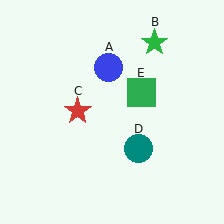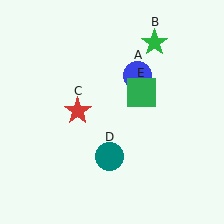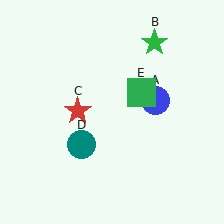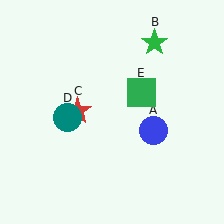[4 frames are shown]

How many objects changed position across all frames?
2 objects changed position: blue circle (object A), teal circle (object D).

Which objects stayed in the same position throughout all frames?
Green star (object B) and red star (object C) and green square (object E) remained stationary.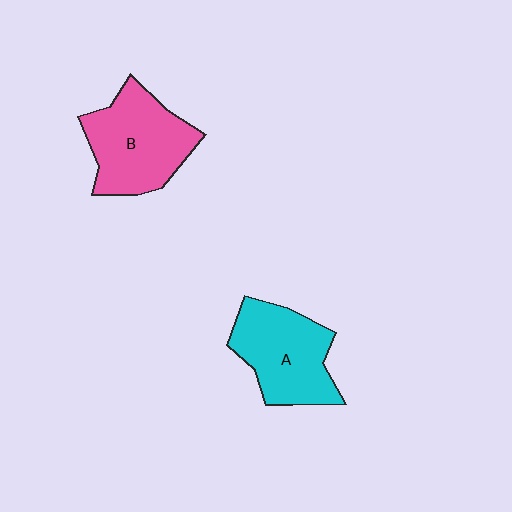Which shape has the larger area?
Shape B (pink).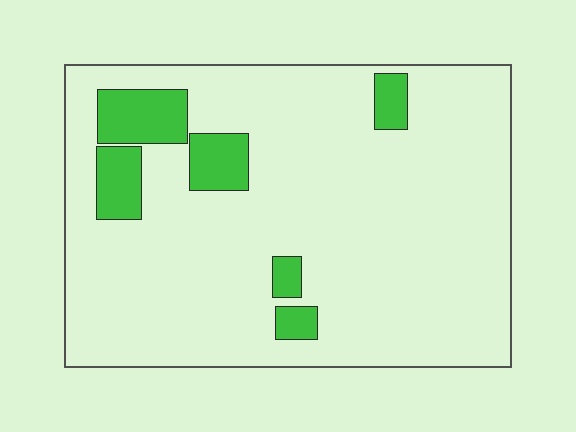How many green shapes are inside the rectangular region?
6.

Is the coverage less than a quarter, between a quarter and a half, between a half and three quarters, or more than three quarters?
Less than a quarter.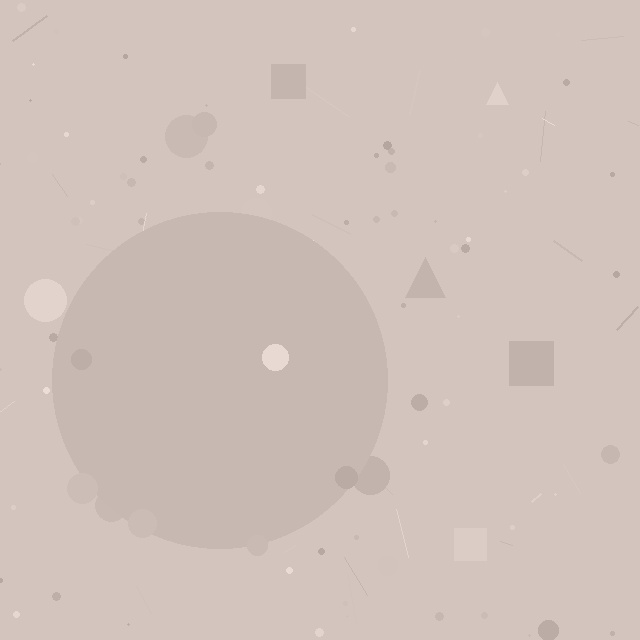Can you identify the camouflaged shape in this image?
The camouflaged shape is a circle.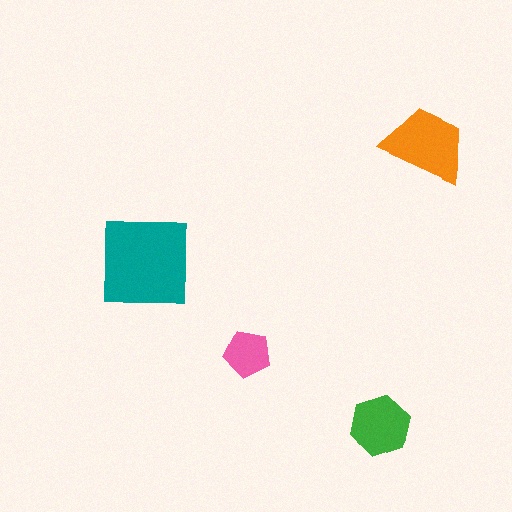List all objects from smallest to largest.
The pink pentagon, the green hexagon, the orange trapezoid, the teal square.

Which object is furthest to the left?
The teal square is leftmost.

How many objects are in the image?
There are 4 objects in the image.